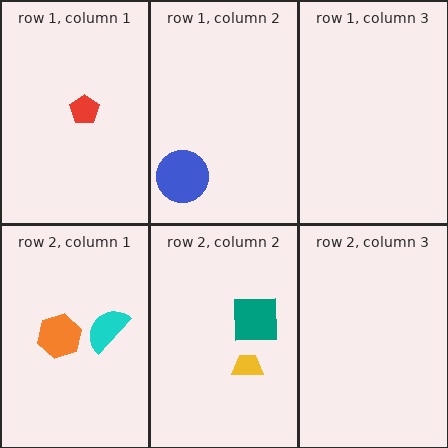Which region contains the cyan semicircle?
The row 2, column 1 region.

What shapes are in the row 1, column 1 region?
The red pentagon.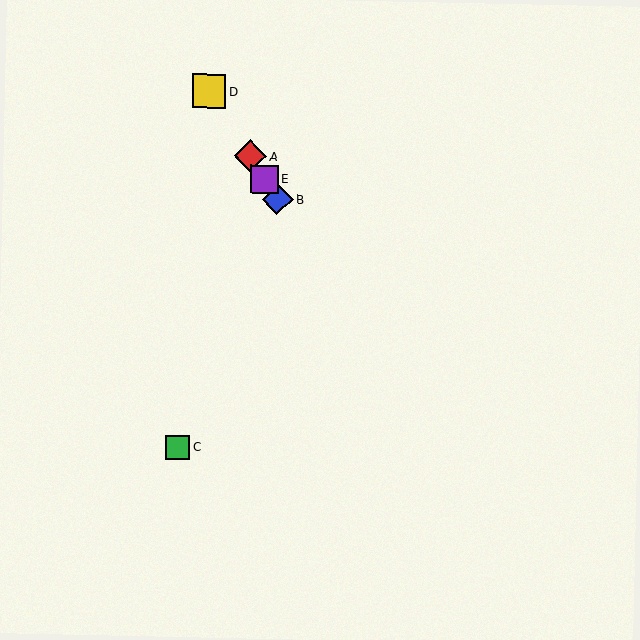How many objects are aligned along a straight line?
4 objects (A, B, D, E) are aligned along a straight line.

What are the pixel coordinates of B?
Object B is at (278, 199).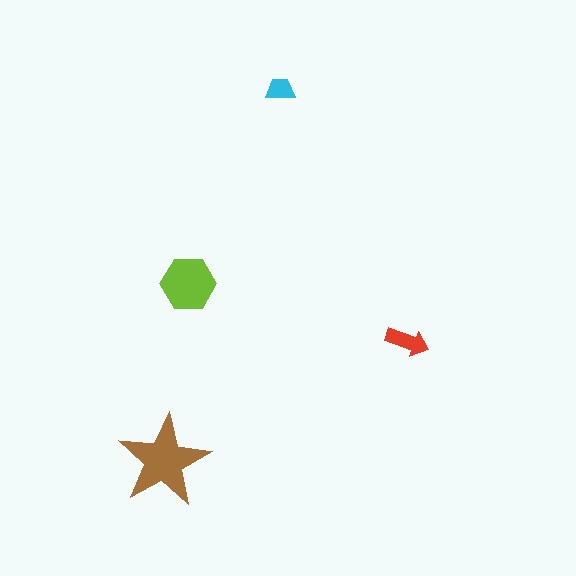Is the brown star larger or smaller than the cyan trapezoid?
Larger.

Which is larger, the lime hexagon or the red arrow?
The lime hexagon.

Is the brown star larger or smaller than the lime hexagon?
Larger.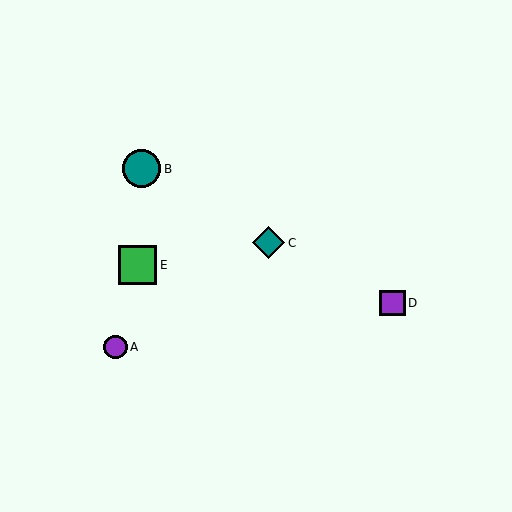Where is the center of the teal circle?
The center of the teal circle is at (142, 169).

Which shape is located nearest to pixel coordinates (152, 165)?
The teal circle (labeled B) at (142, 169) is nearest to that location.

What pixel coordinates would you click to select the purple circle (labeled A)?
Click at (115, 347) to select the purple circle A.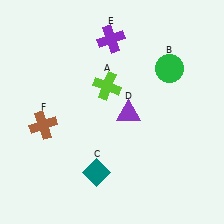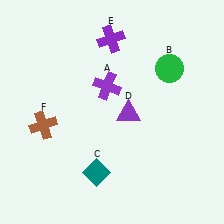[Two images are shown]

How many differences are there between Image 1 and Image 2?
There is 1 difference between the two images.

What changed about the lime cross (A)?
In Image 1, A is lime. In Image 2, it changed to purple.